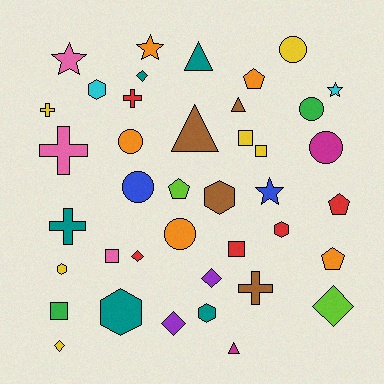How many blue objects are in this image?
There are 2 blue objects.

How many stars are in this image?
There are 4 stars.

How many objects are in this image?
There are 40 objects.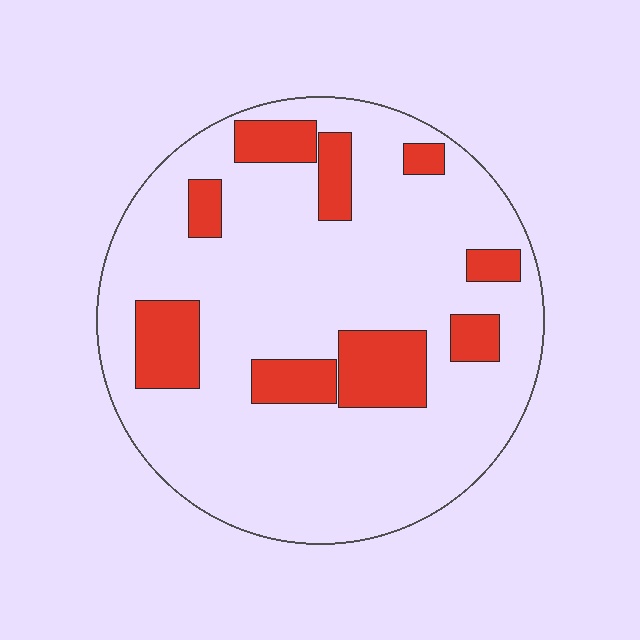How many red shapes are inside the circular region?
9.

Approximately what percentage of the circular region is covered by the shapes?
Approximately 20%.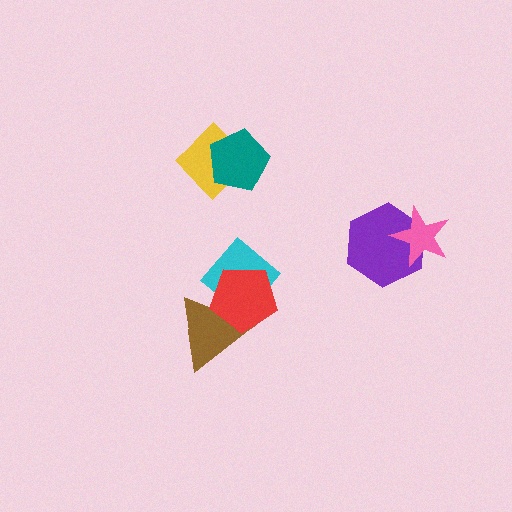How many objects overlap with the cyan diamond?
2 objects overlap with the cyan diamond.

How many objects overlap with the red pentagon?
2 objects overlap with the red pentagon.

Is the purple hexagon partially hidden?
Yes, it is partially covered by another shape.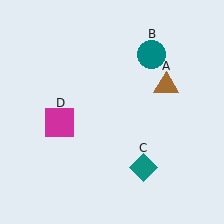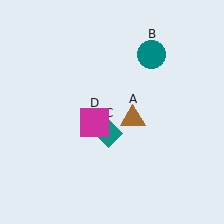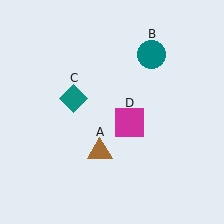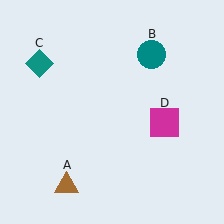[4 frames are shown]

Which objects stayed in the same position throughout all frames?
Teal circle (object B) remained stationary.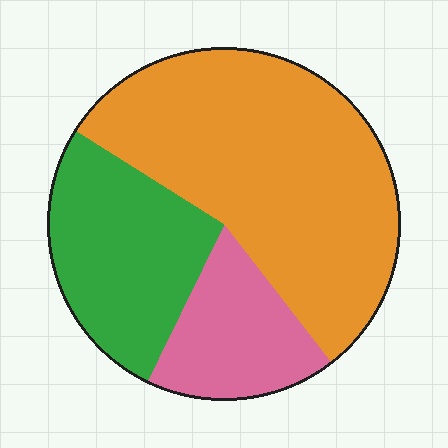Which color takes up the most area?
Orange, at roughly 55%.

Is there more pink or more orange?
Orange.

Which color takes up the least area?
Pink, at roughly 20%.